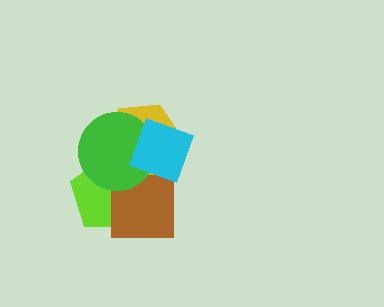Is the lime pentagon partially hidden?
Yes, it is partially covered by another shape.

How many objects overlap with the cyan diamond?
4 objects overlap with the cyan diamond.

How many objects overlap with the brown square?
4 objects overlap with the brown square.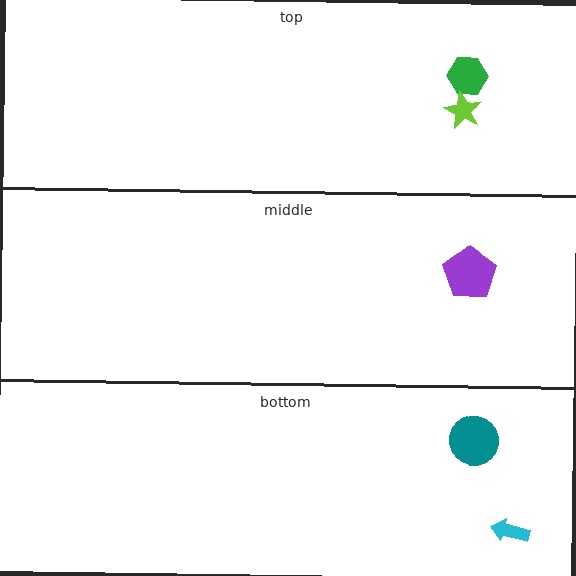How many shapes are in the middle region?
1.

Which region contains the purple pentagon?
The middle region.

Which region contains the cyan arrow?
The bottom region.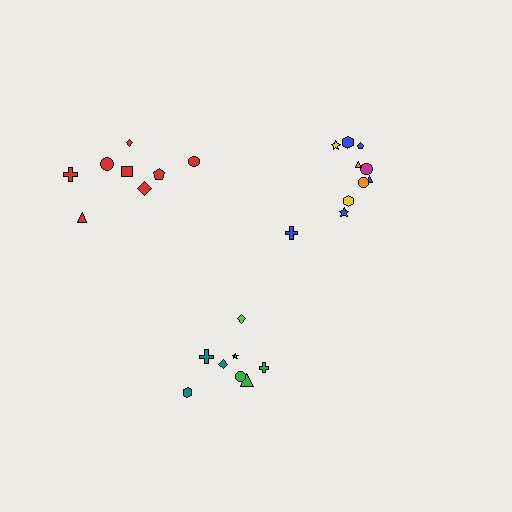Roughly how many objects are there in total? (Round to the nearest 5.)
Roughly 25 objects in total.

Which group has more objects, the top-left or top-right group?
The top-right group.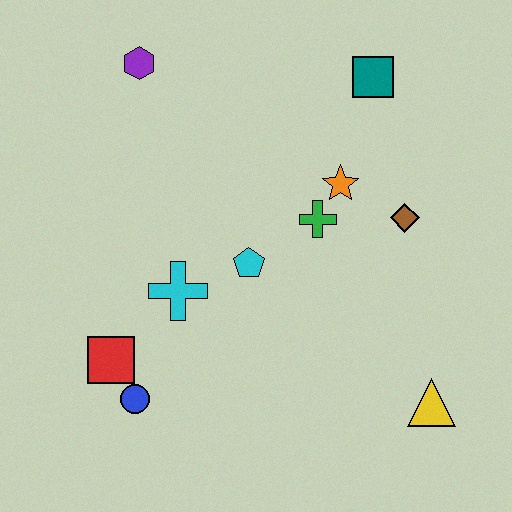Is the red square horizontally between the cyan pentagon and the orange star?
No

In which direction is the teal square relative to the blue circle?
The teal square is above the blue circle.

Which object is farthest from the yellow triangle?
The purple hexagon is farthest from the yellow triangle.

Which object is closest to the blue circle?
The red square is closest to the blue circle.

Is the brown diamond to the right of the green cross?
Yes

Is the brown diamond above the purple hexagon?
No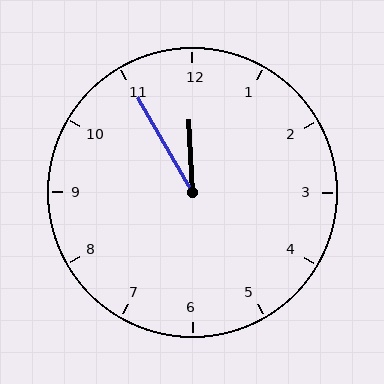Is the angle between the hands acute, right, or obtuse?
It is acute.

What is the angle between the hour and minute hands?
Approximately 28 degrees.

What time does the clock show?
11:55.